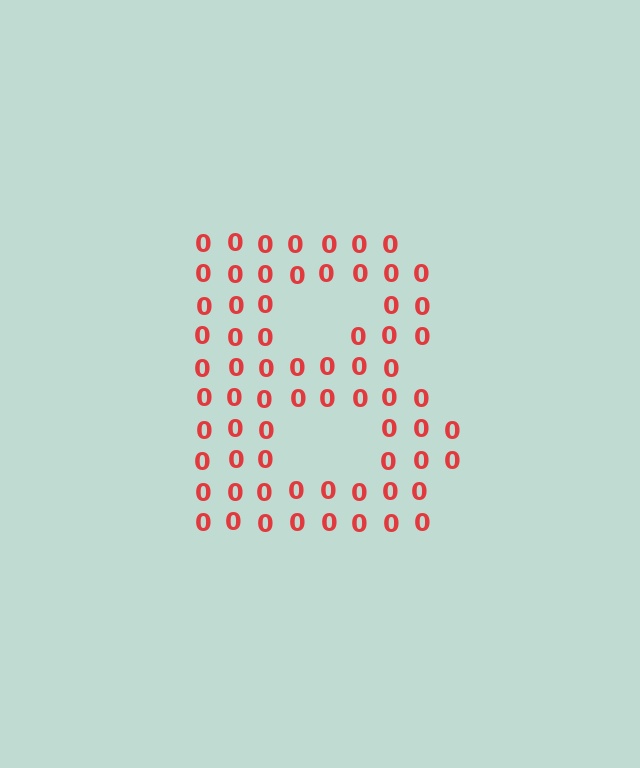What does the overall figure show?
The overall figure shows the letter B.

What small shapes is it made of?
It is made of small digit 0's.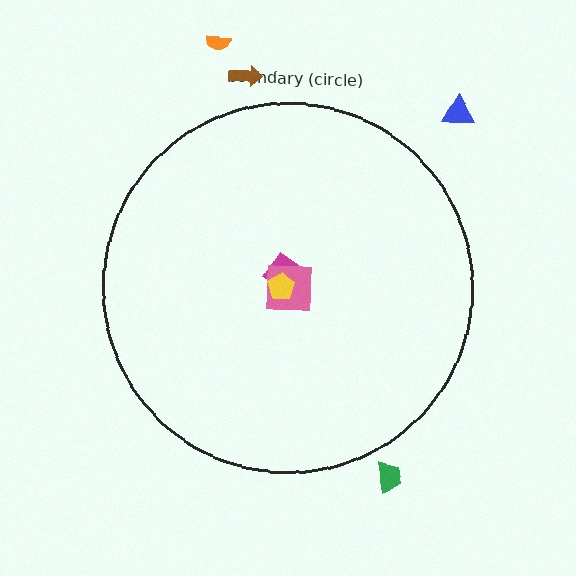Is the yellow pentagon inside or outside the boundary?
Inside.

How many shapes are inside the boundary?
3 inside, 4 outside.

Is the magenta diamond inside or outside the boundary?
Inside.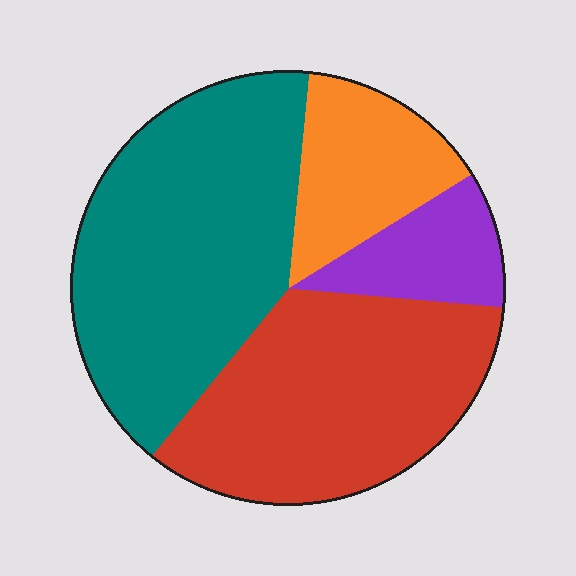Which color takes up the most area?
Teal, at roughly 40%.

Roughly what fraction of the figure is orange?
Orange covers roughly 15% of the figure.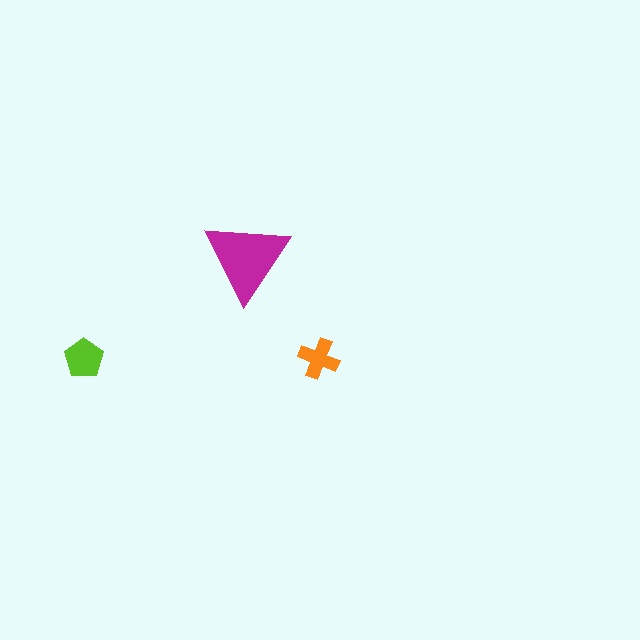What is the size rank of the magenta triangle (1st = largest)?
1st.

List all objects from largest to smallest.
The magenta triangle, the lime pentagon, the orange cross.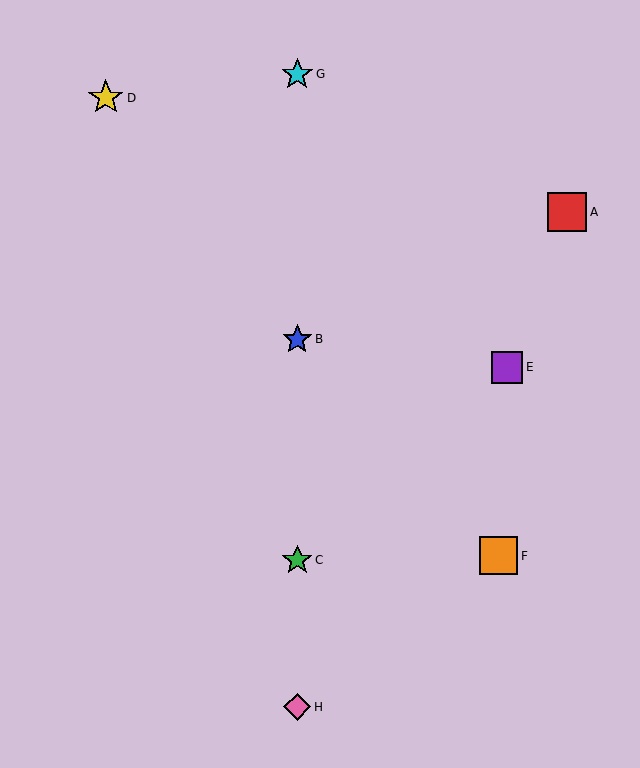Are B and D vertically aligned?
No, B is at x≈297 and D is at x≈106.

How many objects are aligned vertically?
4 objects (B, C, G, H) are aligned vertically.